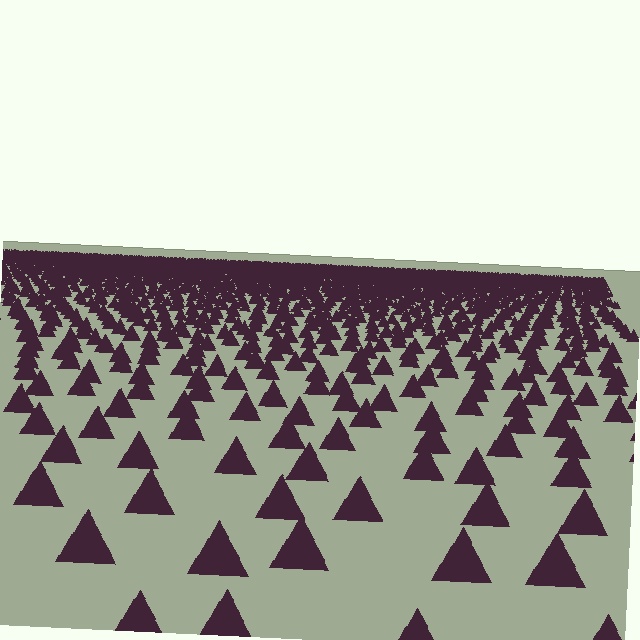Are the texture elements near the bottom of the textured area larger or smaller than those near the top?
Larger. Near the bottom, elements are closer to the viewer and appear at a bigger on-screen size.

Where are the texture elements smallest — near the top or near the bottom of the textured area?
Near the top.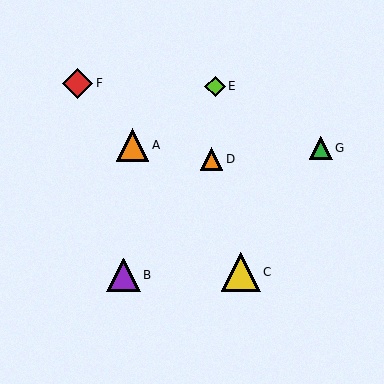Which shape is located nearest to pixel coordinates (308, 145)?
The green triangle (labeled G) at (321, 148) is nearest to that location.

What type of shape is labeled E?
Shape E is a lime diamond.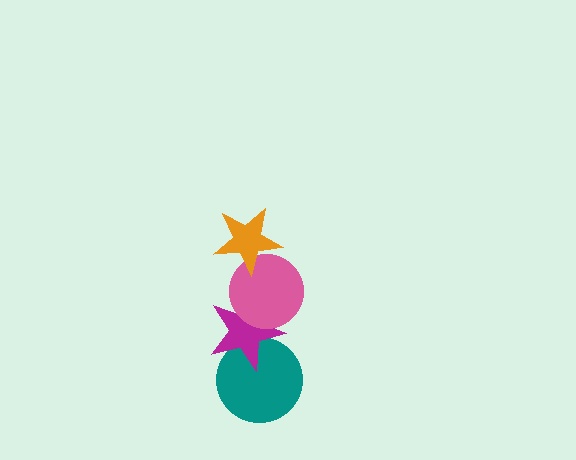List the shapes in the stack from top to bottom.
From top to bottom: the orange star, the pink circle, the magenta star, the teal circle.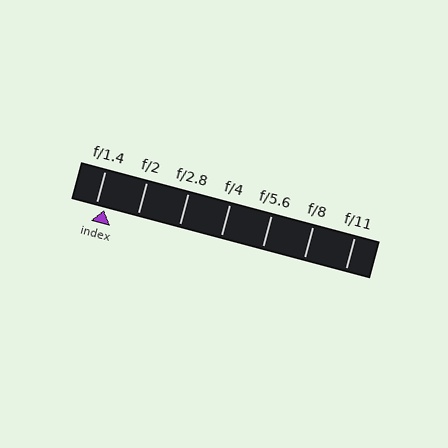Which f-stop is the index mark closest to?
The index mark is closest to f/1.4.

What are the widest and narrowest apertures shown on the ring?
The widest aperture shown is f/1.4 and the narrowest is f/11.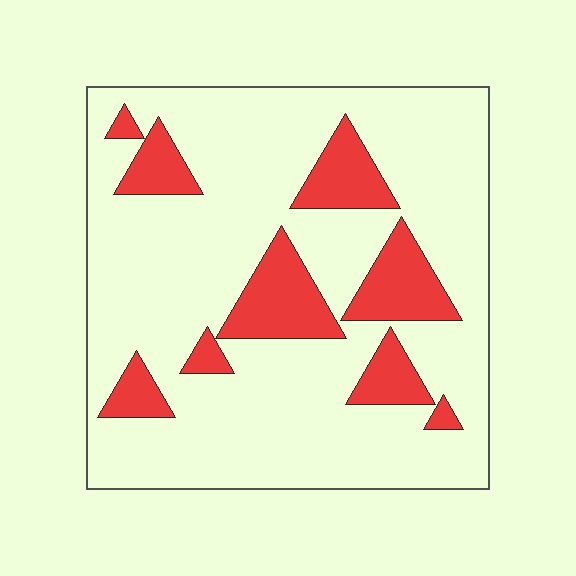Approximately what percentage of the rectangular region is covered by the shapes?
Approximately 20%.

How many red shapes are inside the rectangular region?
9.